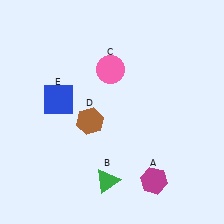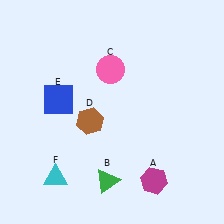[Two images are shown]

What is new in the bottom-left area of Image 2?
A cyan triangle (F) was added in the bottom-left area of Image 2.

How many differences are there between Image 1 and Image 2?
There is 1 difference between the two images.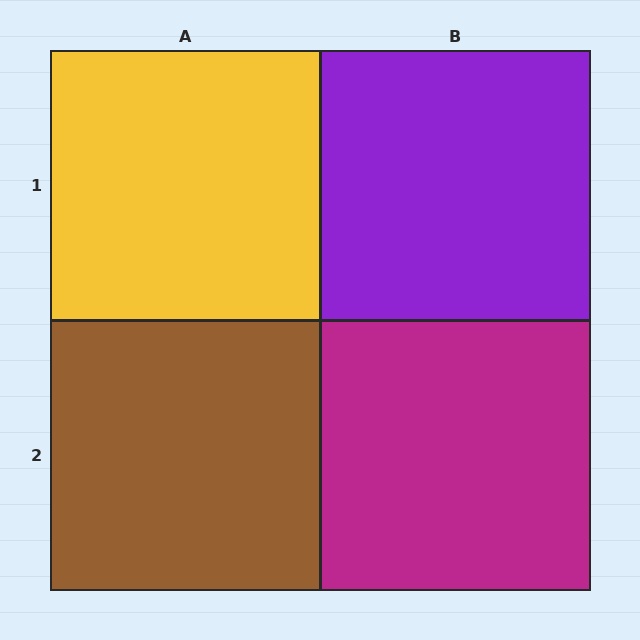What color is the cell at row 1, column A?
Yellow.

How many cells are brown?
1 cell is brown.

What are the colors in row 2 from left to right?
Brown, magenta.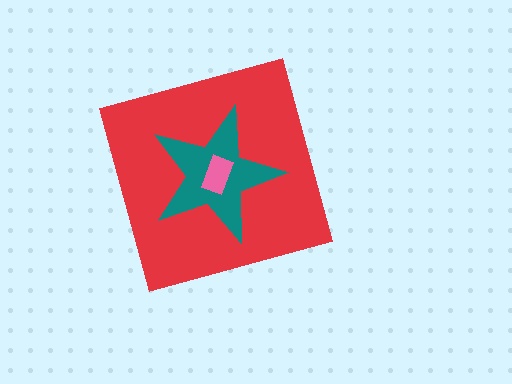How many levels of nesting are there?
3.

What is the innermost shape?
The pink rectangle.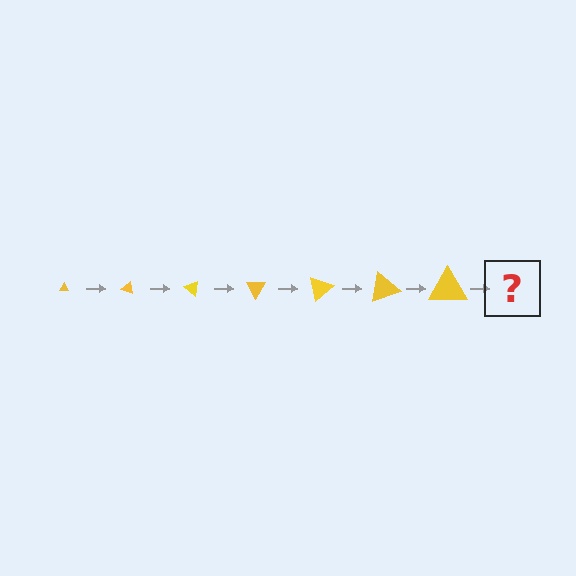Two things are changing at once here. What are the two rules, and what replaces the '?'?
The two rules are that the triangle grows larger each step and it rotates 20 degrees each step. The '?' should be a triangle, larger than the previous one and rotated 140 degrees from the start.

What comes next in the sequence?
The next element should be a triangle, larger than the previous one and rotated 140 degrees from the start.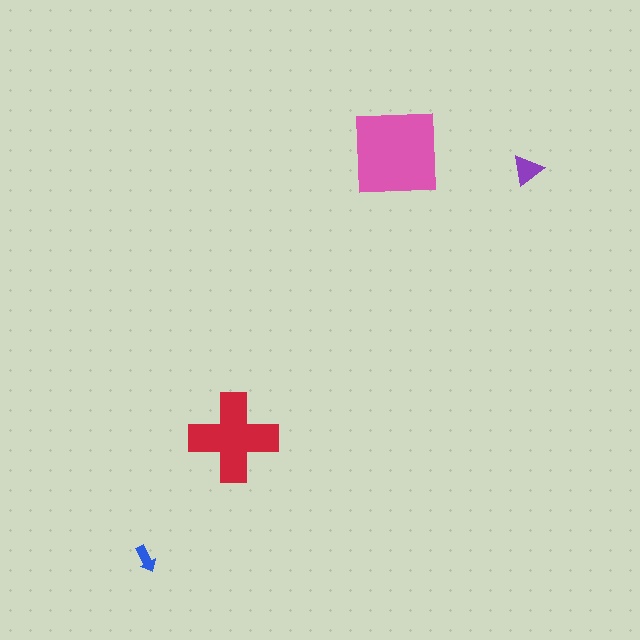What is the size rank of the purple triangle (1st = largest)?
3rd.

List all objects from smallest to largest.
The blue arrow, the purple triangle, the red cross, the pink square.